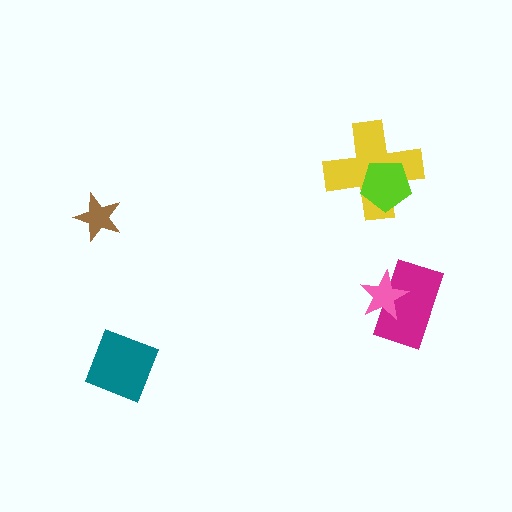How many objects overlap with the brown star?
0 objects overlap with the brown star.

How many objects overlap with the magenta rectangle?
1 object overlaps with the magenta rectangle.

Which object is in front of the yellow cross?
The lime pentagon is in front of the yellow cross.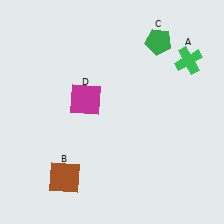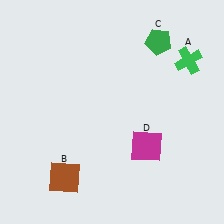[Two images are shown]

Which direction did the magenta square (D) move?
The magenta square (D) moved right.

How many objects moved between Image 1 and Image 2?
1 object moved between the two images.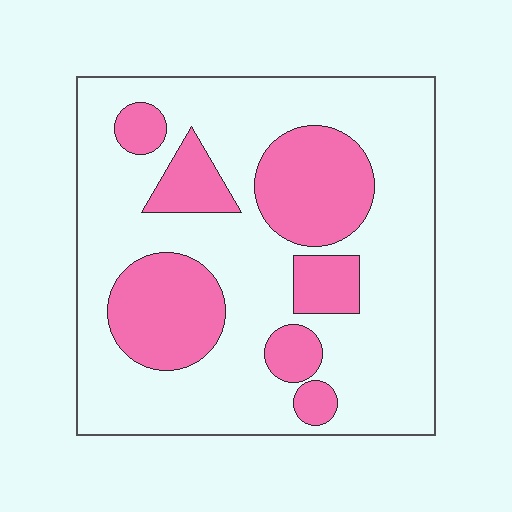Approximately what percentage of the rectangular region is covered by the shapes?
Approximately 30%.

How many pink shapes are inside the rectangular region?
7.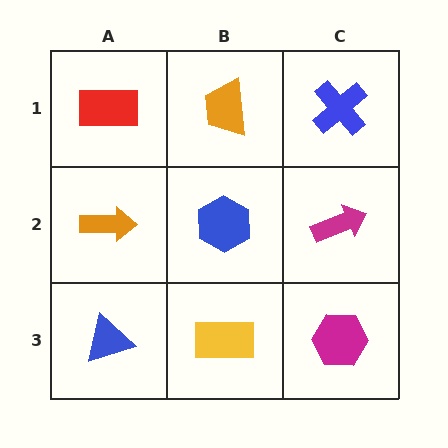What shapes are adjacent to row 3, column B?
A blue hexagon (row 2, column B), a blue triangle (row 3, column A), a magenta hexagon (row 3, column C).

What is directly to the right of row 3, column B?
A magenta hexagon.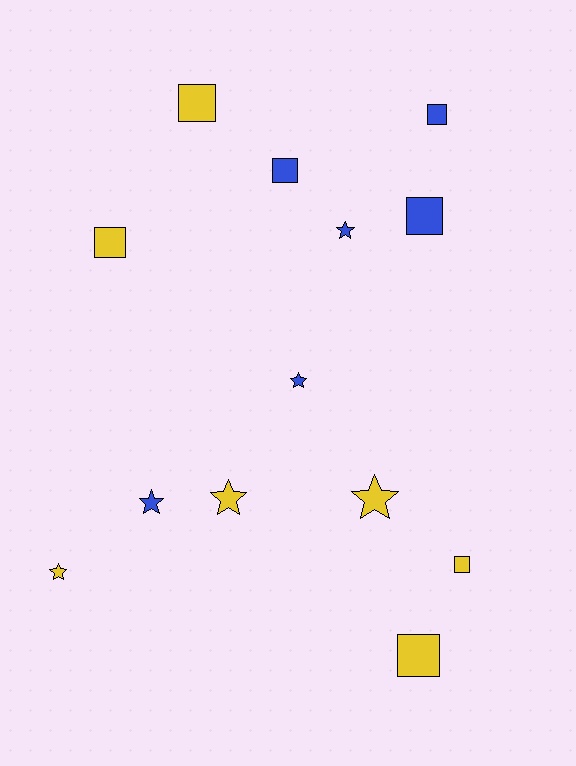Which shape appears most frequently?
Square, with 7 objects.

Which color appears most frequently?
Yellow, with 7 objects.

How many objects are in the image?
There are 13 objects.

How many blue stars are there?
There are 3 blue stars.